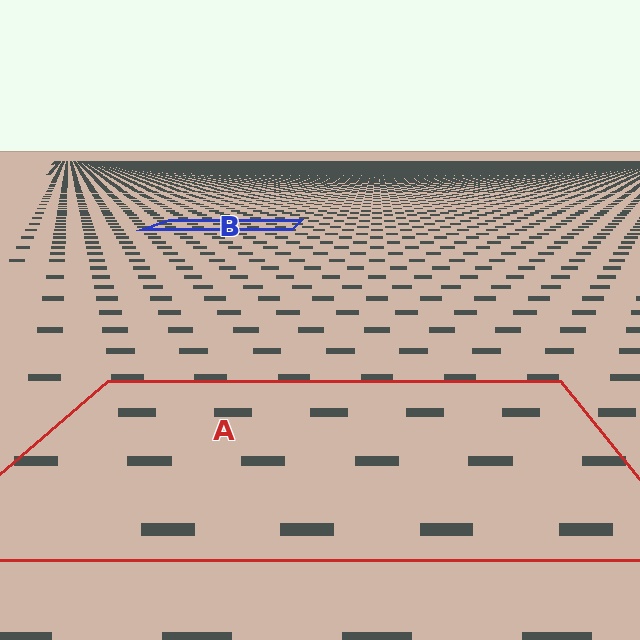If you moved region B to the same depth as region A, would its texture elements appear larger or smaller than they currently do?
They would appear larger. At a closer depth, the same texture elements are projected at a bigger on-screen size.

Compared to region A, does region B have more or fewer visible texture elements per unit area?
Region B has more texture elements per unit area — they are packed more densely because it is farther away.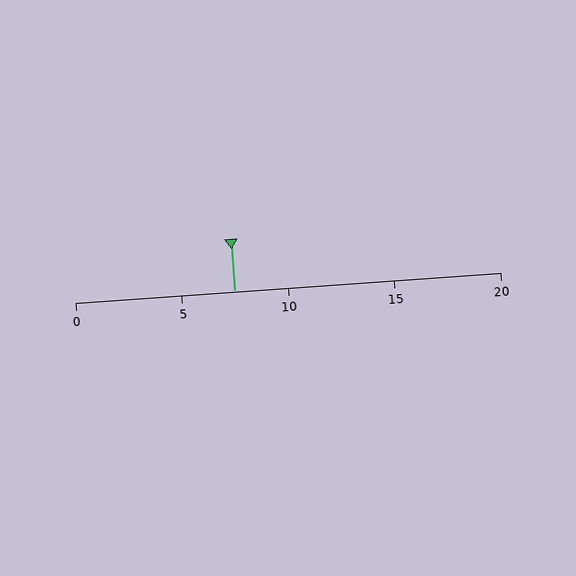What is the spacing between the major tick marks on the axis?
The major ticks are spaced 5 apart.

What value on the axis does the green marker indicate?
The marker indicates approximately 7.5.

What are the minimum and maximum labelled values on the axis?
The axis runs from 0 to 20.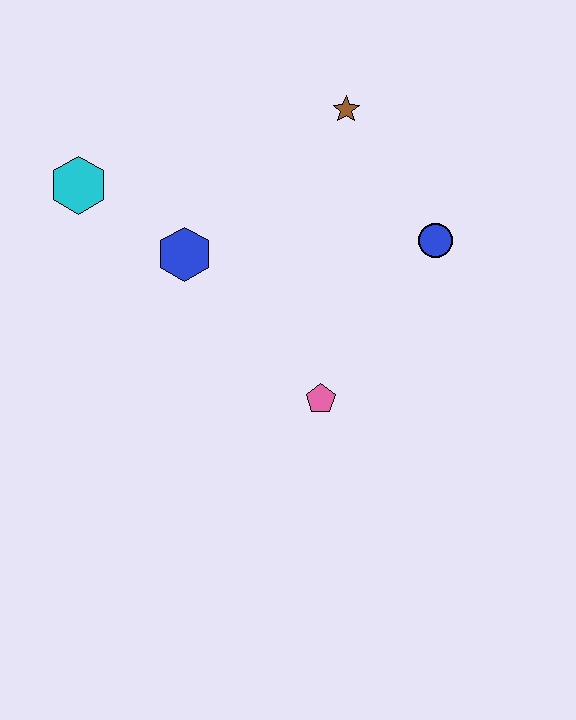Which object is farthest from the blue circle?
The cyan hexagon is farthest from the blue circle.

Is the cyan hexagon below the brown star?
Yes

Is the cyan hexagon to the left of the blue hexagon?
Yes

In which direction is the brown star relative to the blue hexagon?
The brown star is to the right of the blue hexagon.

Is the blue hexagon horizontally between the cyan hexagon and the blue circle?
Yes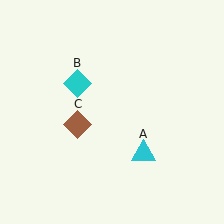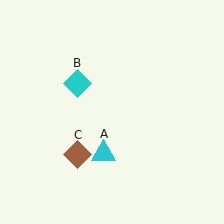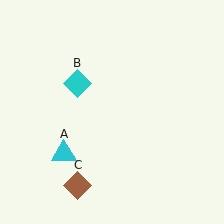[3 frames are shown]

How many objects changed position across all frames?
2 objects changed position: cyan triangle (object A), brown diamond (object C).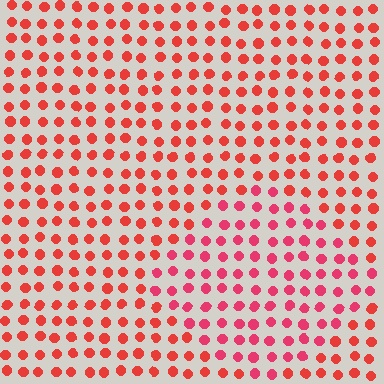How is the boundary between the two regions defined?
The boundary is defined purely by a slight shift in hue (about 21 degrees). Spacing, size, and orientation are identical on both sides.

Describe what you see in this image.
The image is filled with small red elements in a uniform arrangement. A diamond-shaped region is visible where the elements are tinted to a slightly different hue, forming a subtle color boundary.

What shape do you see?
I see a diamond.